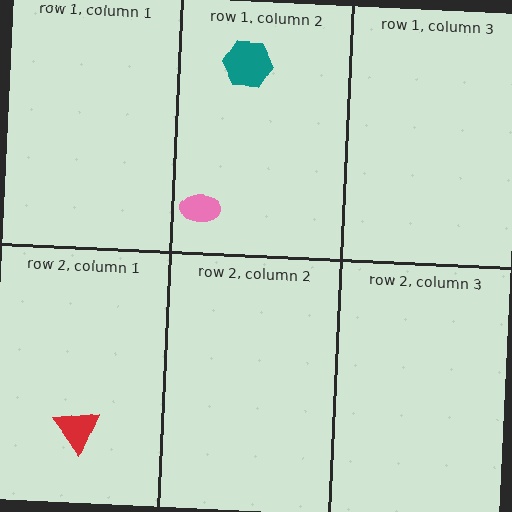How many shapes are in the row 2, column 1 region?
1.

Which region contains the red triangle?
The row 2, column 1 region.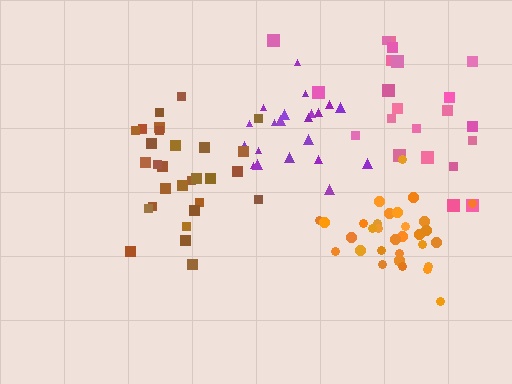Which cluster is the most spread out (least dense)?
Pink.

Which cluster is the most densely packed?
Orange.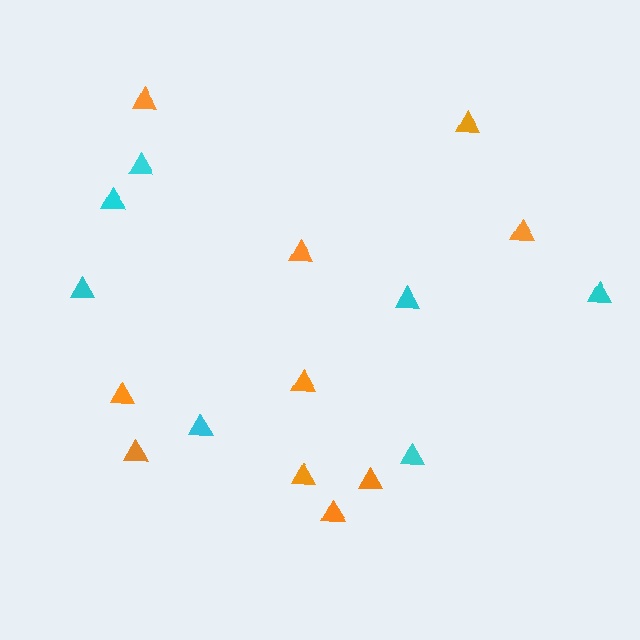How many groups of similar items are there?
There are 2 groups: one group of cyan triangles (7) and one group of orange triangles (10).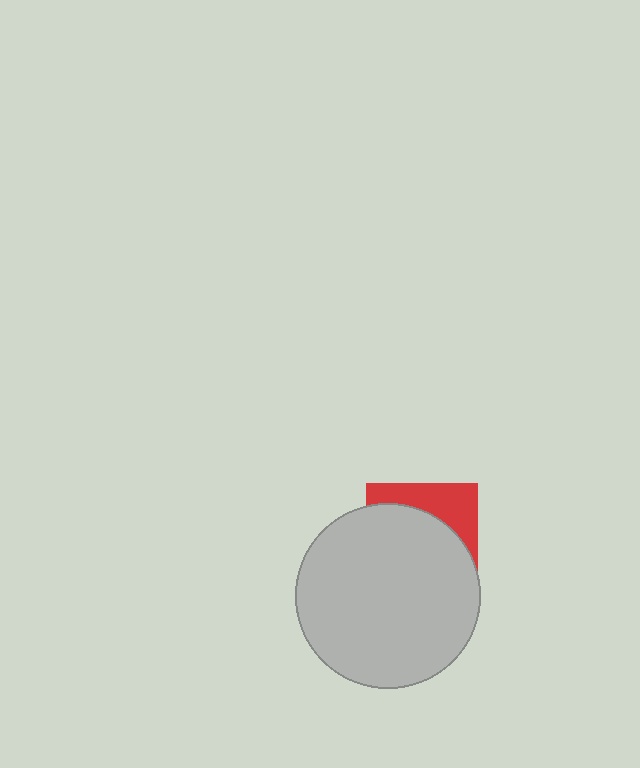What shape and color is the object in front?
The object in front is a light gray circle.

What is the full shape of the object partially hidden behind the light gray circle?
The partially hidden object is a red square.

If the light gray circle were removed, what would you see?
You would see the complete red square.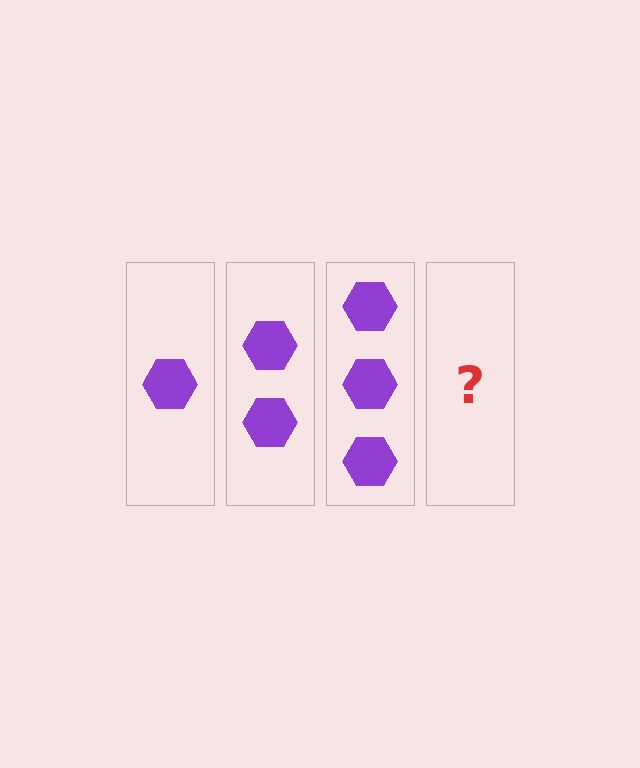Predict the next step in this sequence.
The next step is 4 hexagons.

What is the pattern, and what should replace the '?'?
The pattern is that each step adds one more hexagon. The '?' should be 4 hexagons.